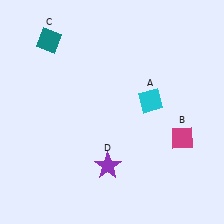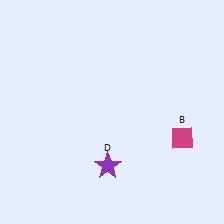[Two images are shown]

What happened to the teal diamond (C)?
The teal diamond (C) was removed in Image 2. It was in the top-left area of Image 1.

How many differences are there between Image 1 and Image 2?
There are 2 differences between the two images.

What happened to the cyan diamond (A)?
The cyan diamond (A) was removed in Image 2. It was in the top-right area of Image 1.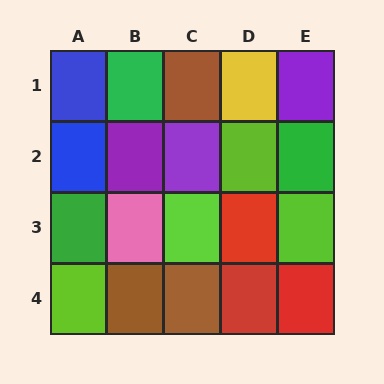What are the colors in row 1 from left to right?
Blue, green, brown, yellow, purple.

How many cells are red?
3 cells are red.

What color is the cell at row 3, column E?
Lime.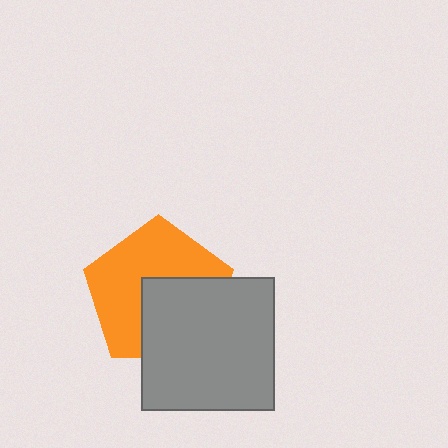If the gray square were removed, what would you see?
You would see the complete orange pentagon.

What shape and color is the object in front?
The object in front is a gray square.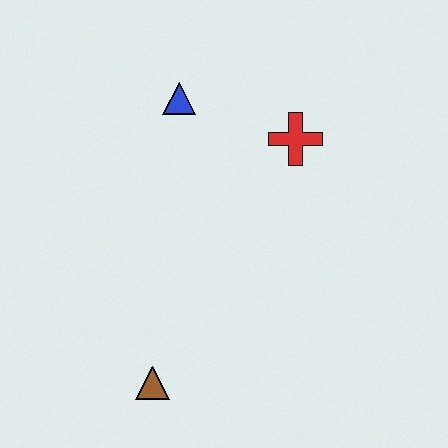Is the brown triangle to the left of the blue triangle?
Yes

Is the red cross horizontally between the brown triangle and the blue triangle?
No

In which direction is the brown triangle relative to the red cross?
The brown triangle is below the red cross.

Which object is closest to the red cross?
The blue triangle is closest to the red cross.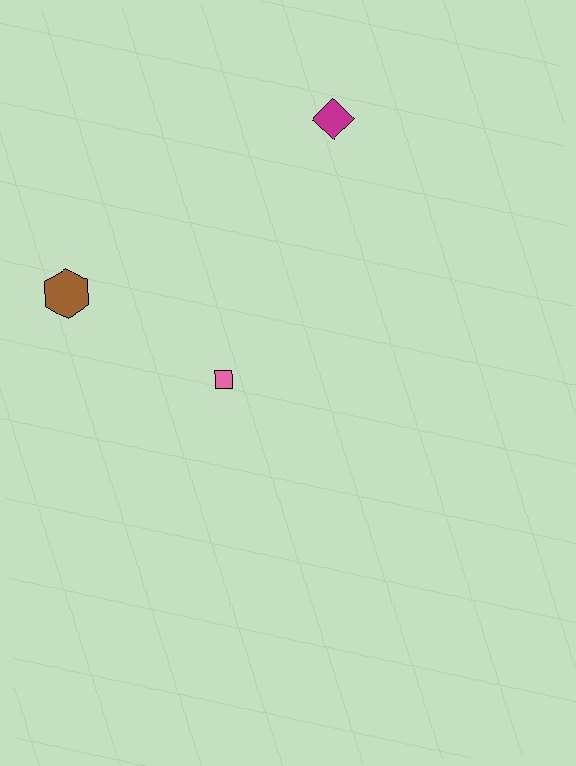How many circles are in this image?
There are no circles.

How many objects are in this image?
There are 3 objects.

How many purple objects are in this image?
There are no purple objects.